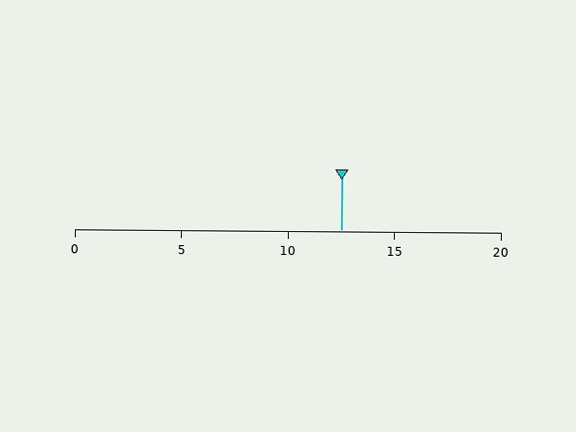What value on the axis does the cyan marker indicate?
The marker indicates approximately 12.5.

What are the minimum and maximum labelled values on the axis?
The axis runs from 0 to 20.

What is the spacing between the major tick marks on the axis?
The major ticks are spaced 5 apart.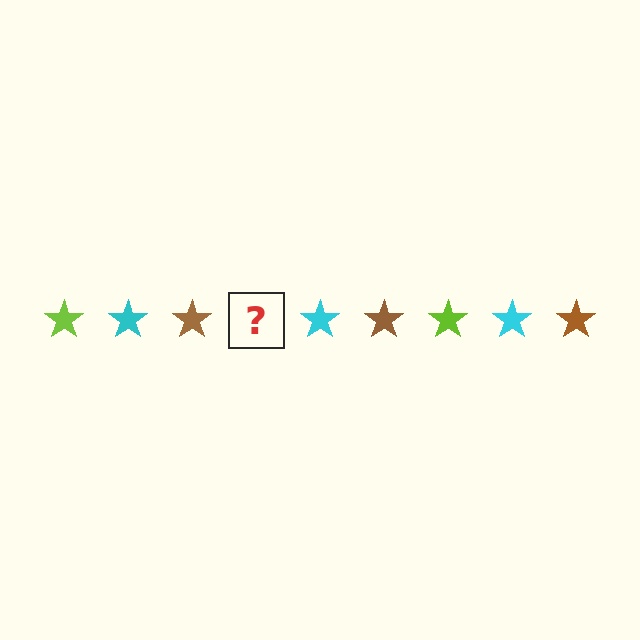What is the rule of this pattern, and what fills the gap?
The rule is that the pattern cycles through lime, cyan, brown stars. The gap should be filled with a lime star.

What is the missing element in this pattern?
The missing element is a lime star.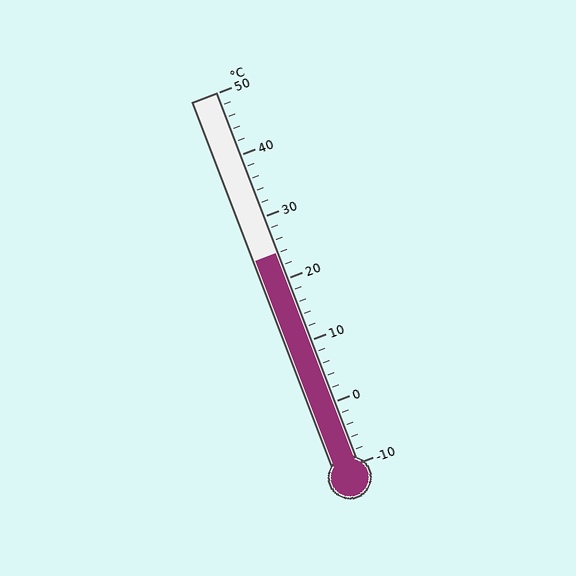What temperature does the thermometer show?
The thermometer shows approximately 24°C.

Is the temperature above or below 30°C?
The temperature is below 30°C.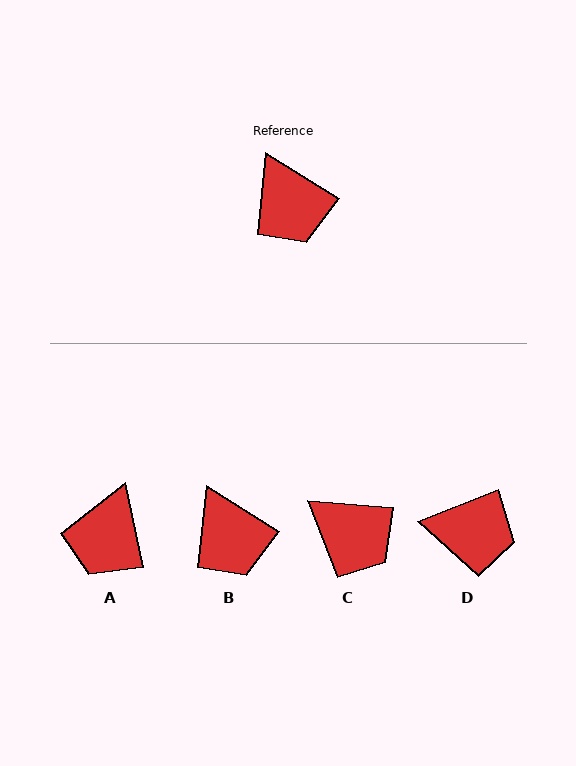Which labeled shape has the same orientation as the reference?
B.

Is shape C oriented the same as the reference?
No, it is off by about 28 degrees.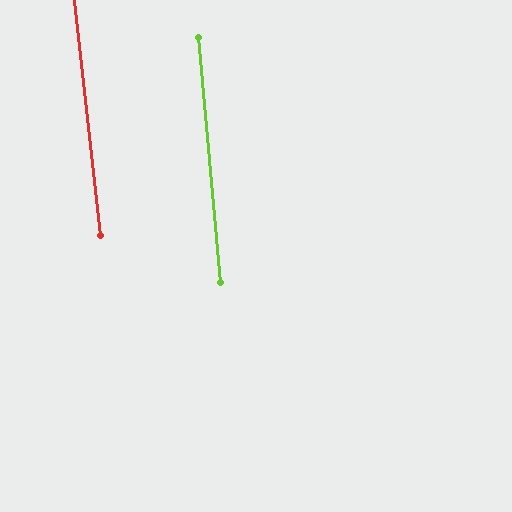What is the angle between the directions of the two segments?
Approximately 1 degree.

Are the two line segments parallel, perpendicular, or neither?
Parallel — their directions differ by only 1.3°.